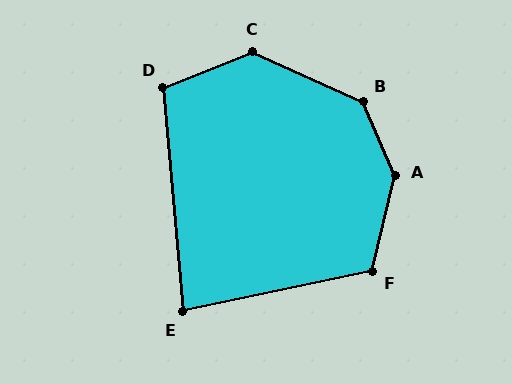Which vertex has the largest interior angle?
A, at approximately 143 degrees.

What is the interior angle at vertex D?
Approximately 106 degrees (obtuse).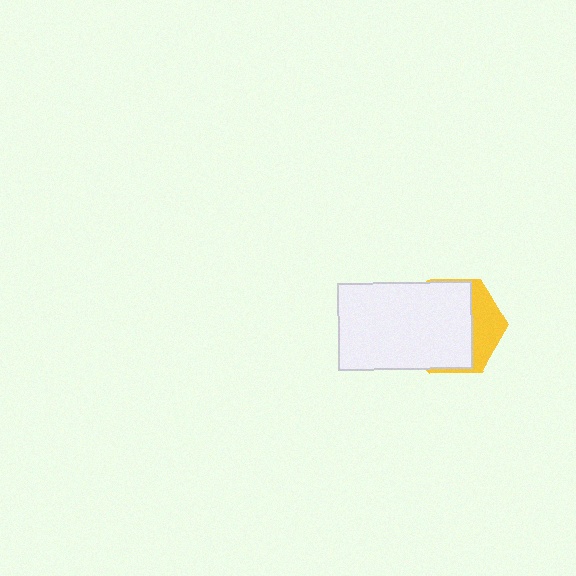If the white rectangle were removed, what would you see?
You would see the complete yellow hexagon.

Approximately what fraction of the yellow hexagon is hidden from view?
Roughly 68% of the yellow hexagon is hidden behind the white rectangle.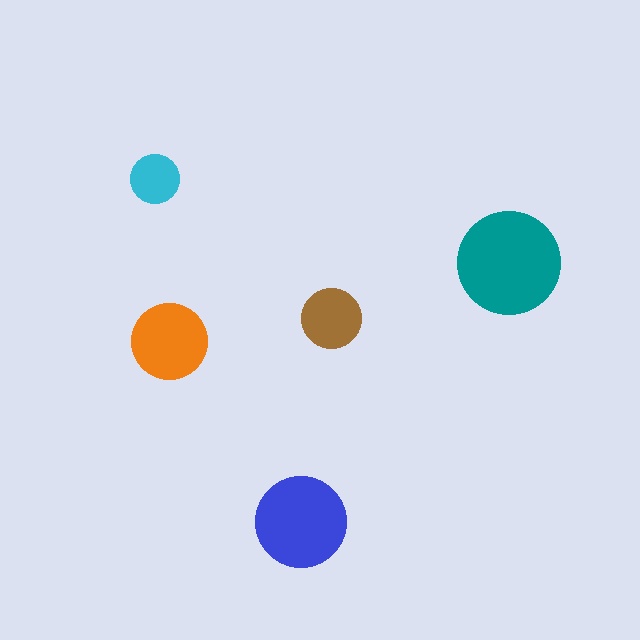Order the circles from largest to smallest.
the teal one, the blue one, the orange one, the brown one, the cyan one.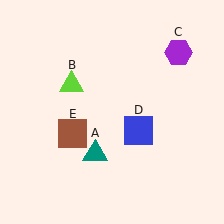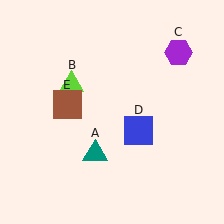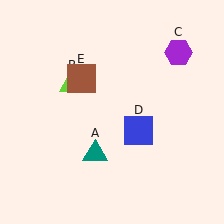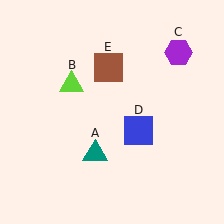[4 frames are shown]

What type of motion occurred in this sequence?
The brown square (object E) rotated clockwise around the center of the scene.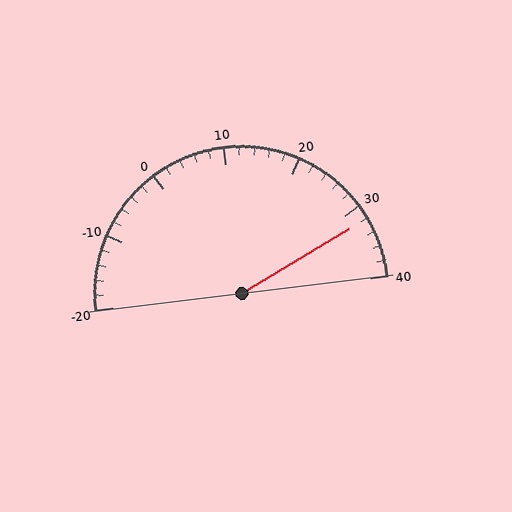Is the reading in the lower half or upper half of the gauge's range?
The reading is in the upper half of the range (-20 to 40).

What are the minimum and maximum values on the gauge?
The gauge ranges from -20 to 40.